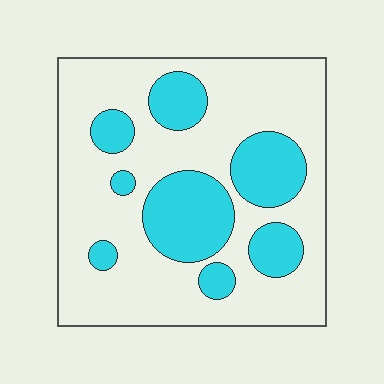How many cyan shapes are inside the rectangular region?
8.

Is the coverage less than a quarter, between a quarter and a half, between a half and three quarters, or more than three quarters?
Between a quarter and a half.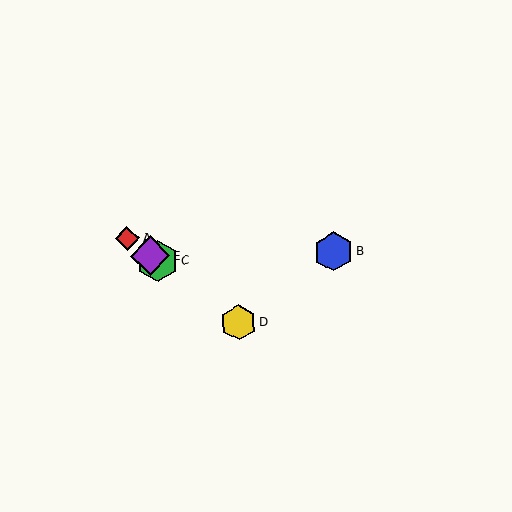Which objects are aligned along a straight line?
Objects A, C, D, E are aligned along a straight line.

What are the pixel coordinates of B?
Object B is at (333, 252).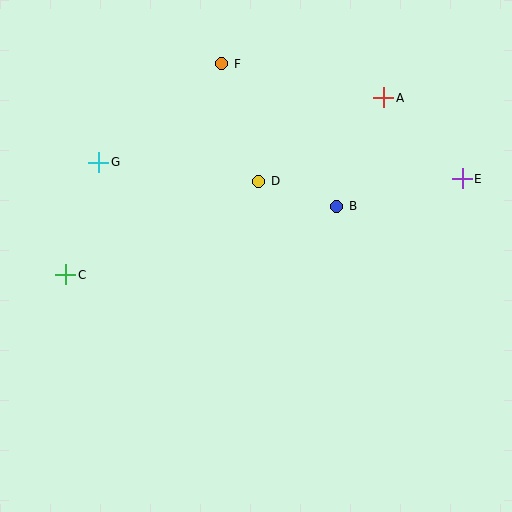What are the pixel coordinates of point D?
Point D is at (259, 181).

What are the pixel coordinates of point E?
Point E is at (462, 179).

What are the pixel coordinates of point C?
Point C is at (66, 275).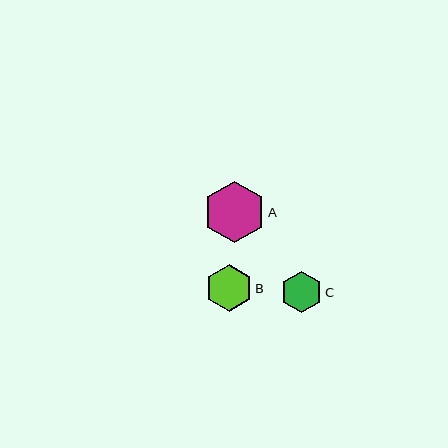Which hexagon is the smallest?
Hexagon C is the smallest with a size of approximately 41 pixels.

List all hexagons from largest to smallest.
From largest to smallest: A, B, C.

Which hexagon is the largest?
Hexagon A is the largest with a size of approximately 61 pixels.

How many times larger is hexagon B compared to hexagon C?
Hexagon B is approximately 1.1 times the size of hexagon C.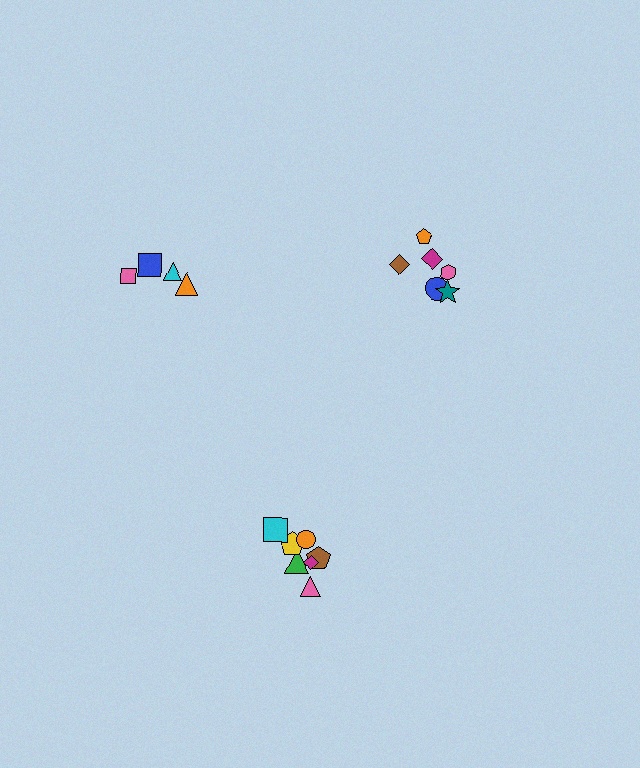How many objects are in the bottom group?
There are 7 objects.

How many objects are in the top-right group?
There are 6 objects.